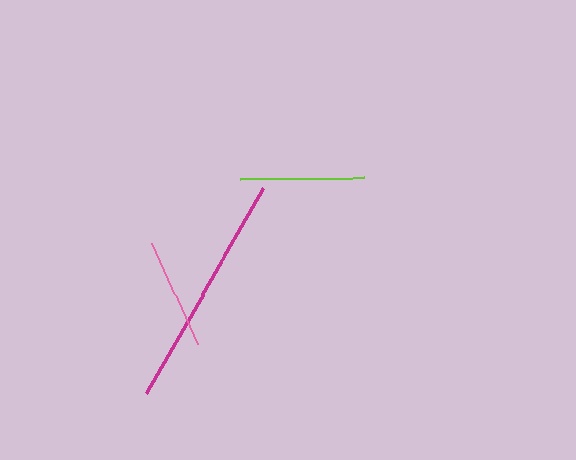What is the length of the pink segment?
The pink segment is approximately 111 pixels long.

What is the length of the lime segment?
The lime segment is approximately 124 pixels long.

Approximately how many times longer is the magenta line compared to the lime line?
The magenta line is approximately 1.9 times the length of the lime line.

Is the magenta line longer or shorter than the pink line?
The magenta line is longer than the pink line.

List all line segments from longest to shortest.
From longest to shortest: magenta, lime, pink.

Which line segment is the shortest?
The pink line is the shortest at approximately 111 pixels.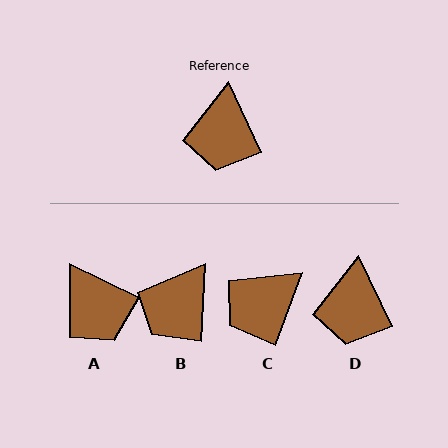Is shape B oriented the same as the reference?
No, it is off by about 29 degrees.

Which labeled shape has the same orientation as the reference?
D.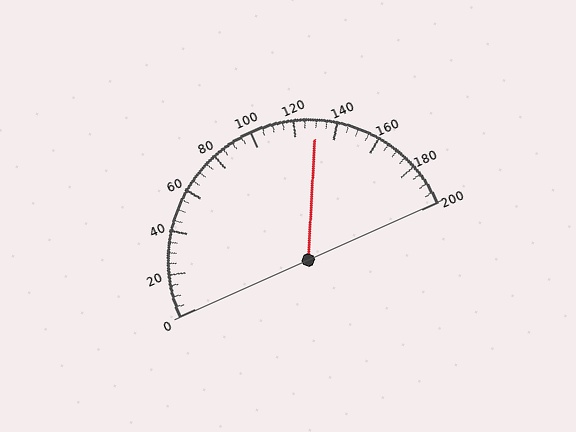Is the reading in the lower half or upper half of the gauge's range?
The reading is in the upper half of the range (0 to 200).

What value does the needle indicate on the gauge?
The needle indicates approximately 130.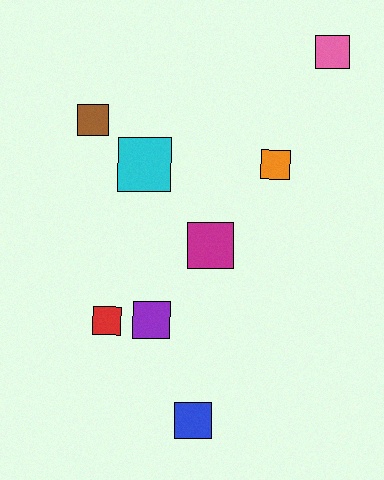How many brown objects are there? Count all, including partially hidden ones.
There is 1 brown object.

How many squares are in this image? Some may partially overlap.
There are 8 squares.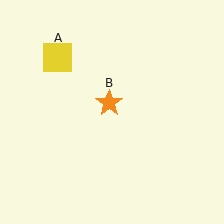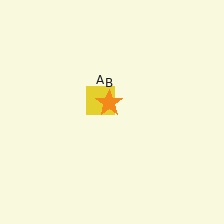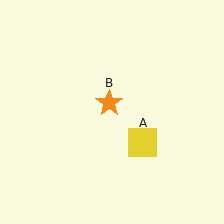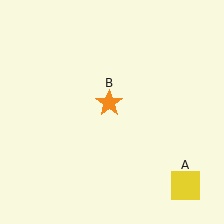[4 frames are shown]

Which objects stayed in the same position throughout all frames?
Orange star (object B) remained stationary.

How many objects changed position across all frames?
1 object changed position: yellow square (object A).